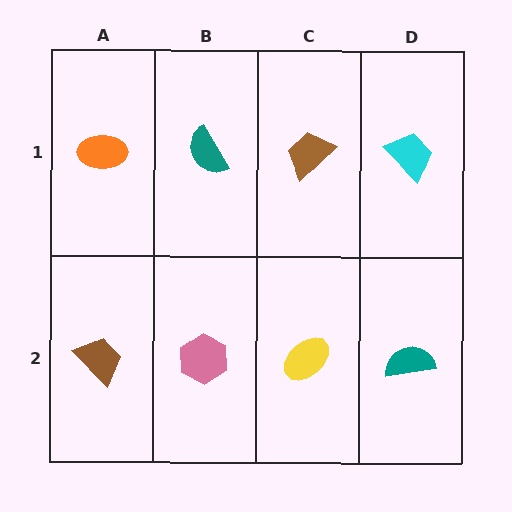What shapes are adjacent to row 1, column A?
A brown trapezoid (row 2, column A), a teal semicircle (row 1, column B).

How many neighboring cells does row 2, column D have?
2.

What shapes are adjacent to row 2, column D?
A cyan trapezoid (row 1, column D), a yellow ellipse (row 2, column C).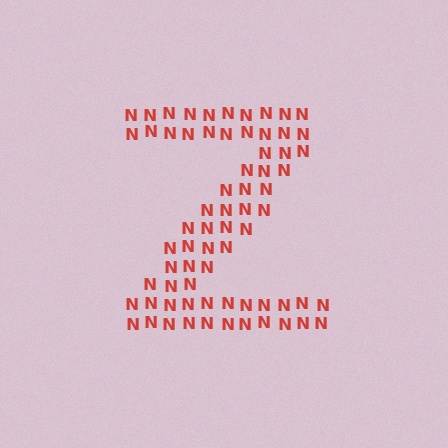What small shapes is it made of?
It is made of small letter N's.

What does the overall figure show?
The overall figure shows the letter Z.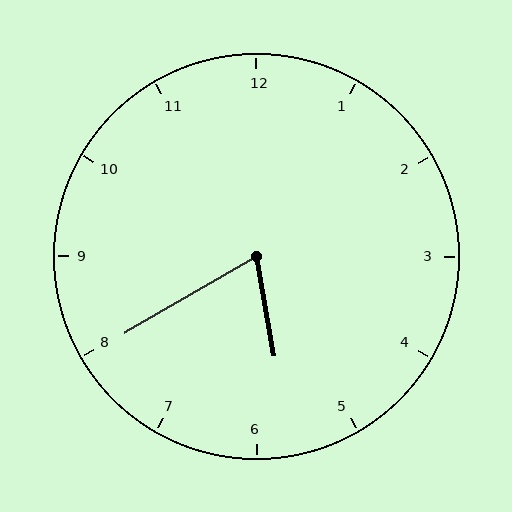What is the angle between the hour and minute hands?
Approximately 70 degrees.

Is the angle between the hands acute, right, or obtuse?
It is acute.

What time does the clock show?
5:40.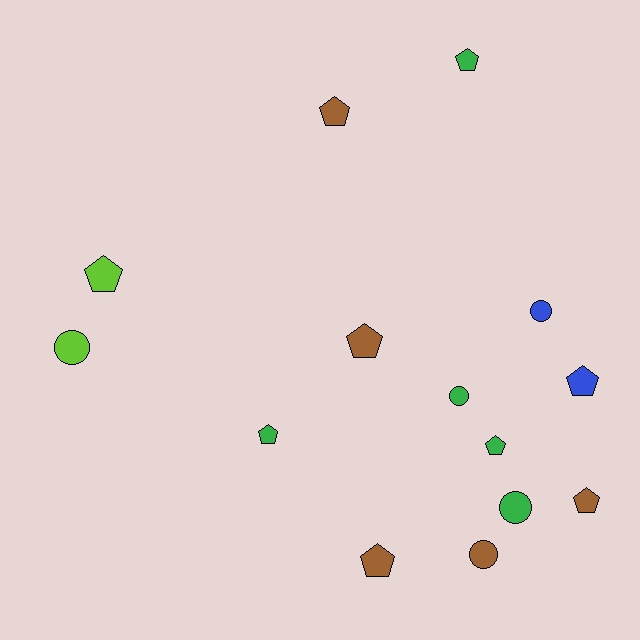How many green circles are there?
There are 2 green circles.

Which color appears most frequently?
Brown, with 5 objects.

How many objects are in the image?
There are 14 objects.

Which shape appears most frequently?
Pentagon, with 9 objects.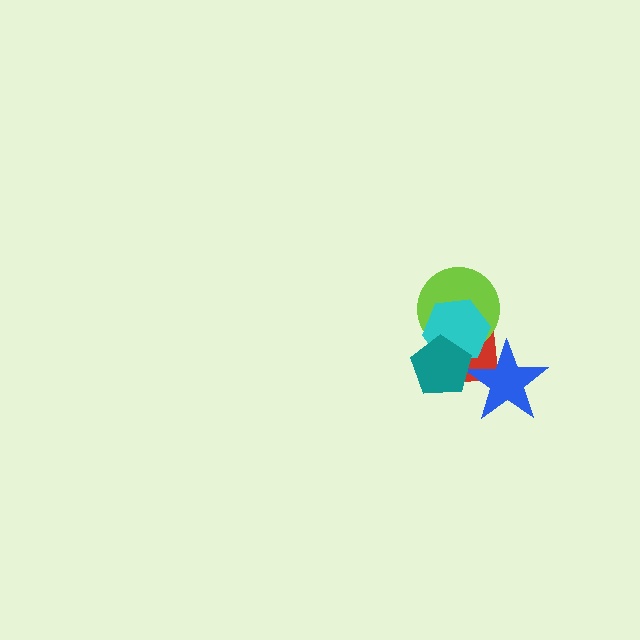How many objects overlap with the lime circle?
3 objects overlap with the lime circle.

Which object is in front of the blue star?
The teal pentagon is in front of the blue star.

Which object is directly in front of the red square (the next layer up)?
The blue star is directly in front of the red square.